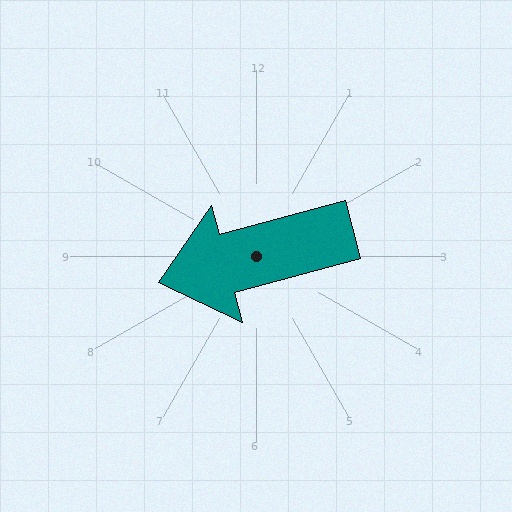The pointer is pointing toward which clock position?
Roughly 8 o'clock.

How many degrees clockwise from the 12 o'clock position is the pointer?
Approximately 255 degrees.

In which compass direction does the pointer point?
West.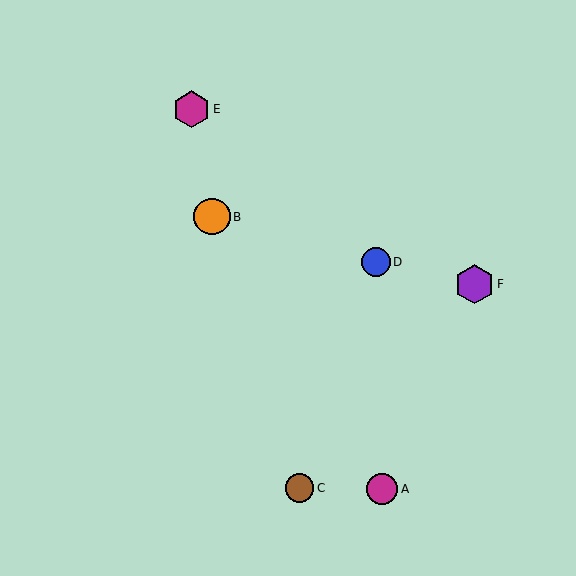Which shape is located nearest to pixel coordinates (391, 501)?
The magenta circle (labeled A) at (382, 489) is nearest to that location.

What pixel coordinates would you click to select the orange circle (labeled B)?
Click at (212, 217) to select the orange circle B.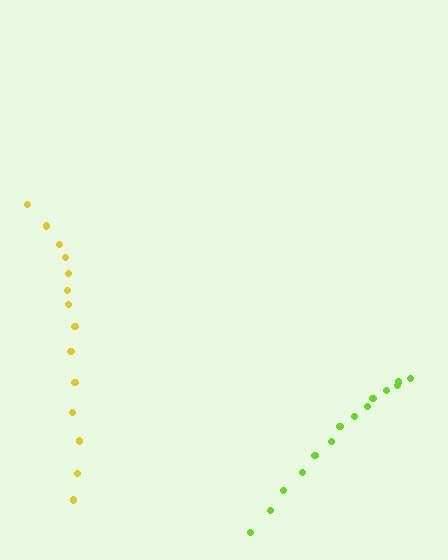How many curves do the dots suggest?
There are 2 distinct paths.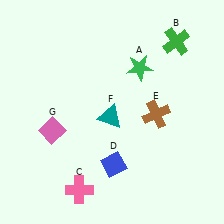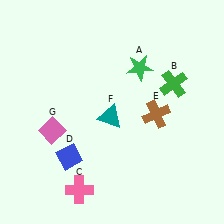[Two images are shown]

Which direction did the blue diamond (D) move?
The blue diamond (D) moved left.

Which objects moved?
The objects that moved are: the green cross (B), the blue diamond (D).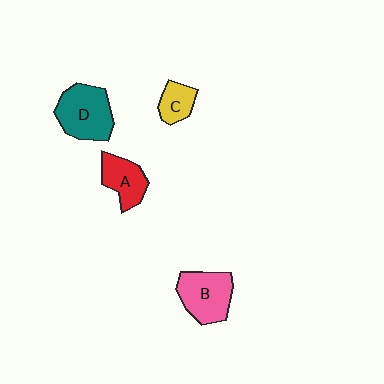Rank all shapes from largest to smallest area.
From largest to smallest: D (teal), B (pink), A (red), C (yellow).